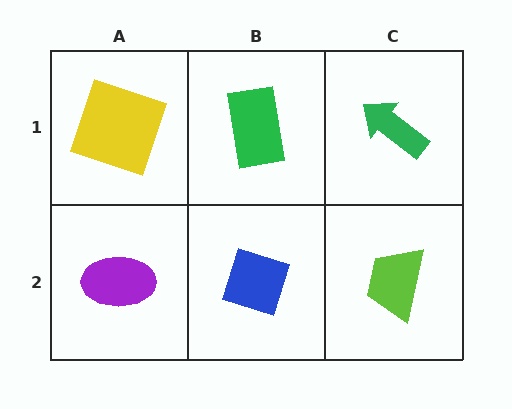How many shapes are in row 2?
3 shapes.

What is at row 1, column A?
A yellow square.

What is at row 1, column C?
A green arrow.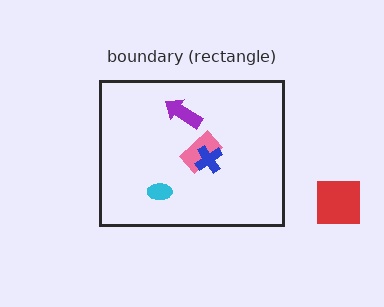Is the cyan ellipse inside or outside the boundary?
Inside.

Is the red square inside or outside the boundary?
Outside.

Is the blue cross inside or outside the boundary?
Inside.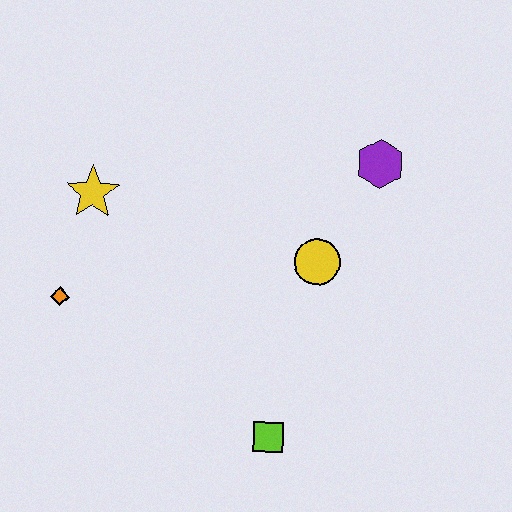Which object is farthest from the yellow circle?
The orange diamond is farthest from the yellow circle.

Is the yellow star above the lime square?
Yes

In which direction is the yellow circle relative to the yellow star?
The yellow circle is to the right of the yellow star.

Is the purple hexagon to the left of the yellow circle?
No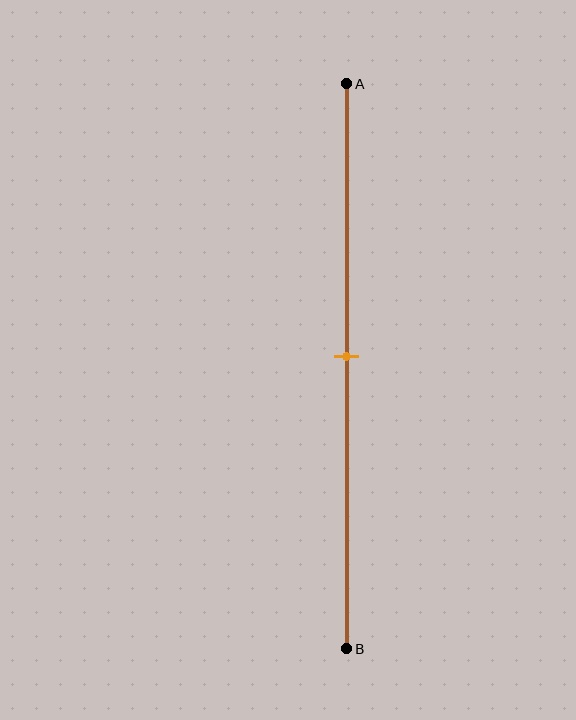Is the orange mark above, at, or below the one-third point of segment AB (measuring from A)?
The orange mark is below the one-third point of segment AB.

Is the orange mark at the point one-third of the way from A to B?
No, the mark is at about 50% from A, not at the 33% one-third point.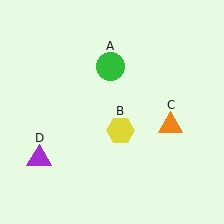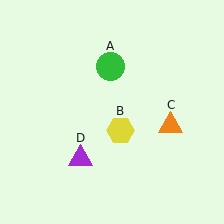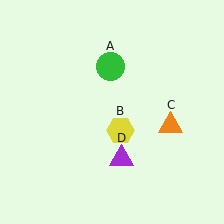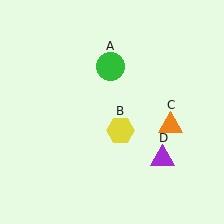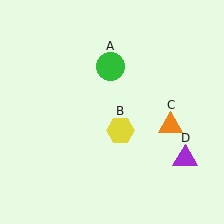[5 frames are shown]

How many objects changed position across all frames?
1 object changed position: purple triangle (object D).